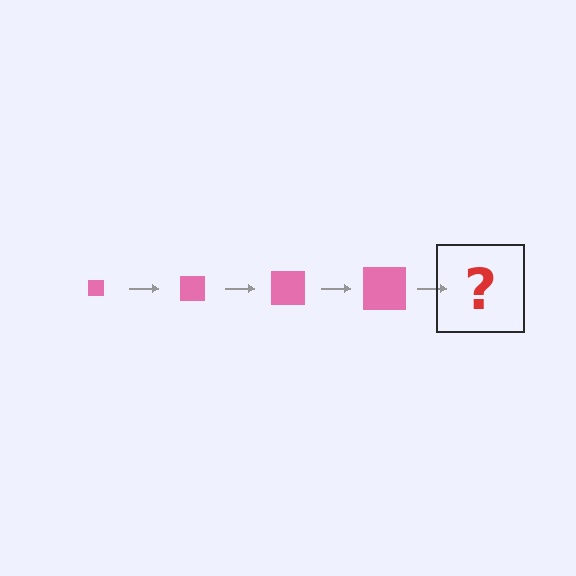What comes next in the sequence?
The next element should be a pink square, larger than the previous one.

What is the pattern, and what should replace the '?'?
The pattern is that the square gets progressively larger each step. The '?' should be a pink square, larger than the previous one.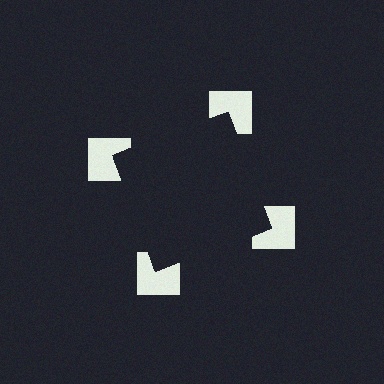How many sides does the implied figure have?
4 sides.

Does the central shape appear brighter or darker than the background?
It typically appears slightly darker than the background, even though no actual brightness change is drawn.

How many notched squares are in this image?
There are 4 — one at each vertex of the illusory square.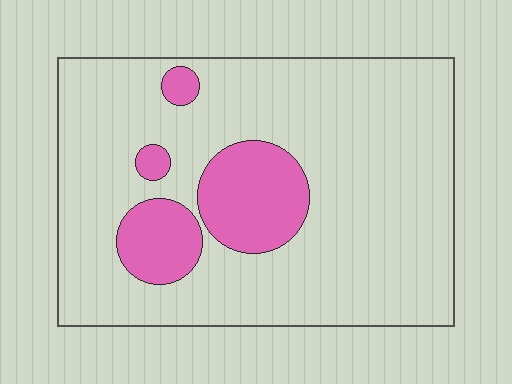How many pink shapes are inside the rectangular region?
4.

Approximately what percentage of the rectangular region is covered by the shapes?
Approximately 15%.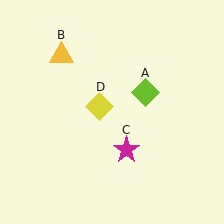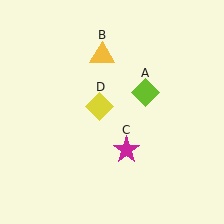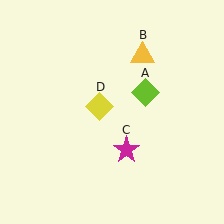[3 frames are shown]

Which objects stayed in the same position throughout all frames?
Lime diamond (object A) and magenta star (object C) and yellow diamond (object D) remained stationary.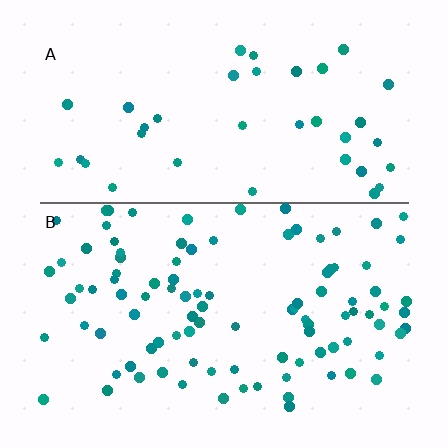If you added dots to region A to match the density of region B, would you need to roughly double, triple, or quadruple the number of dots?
Approximately triple.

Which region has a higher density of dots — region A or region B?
B (the bottom).